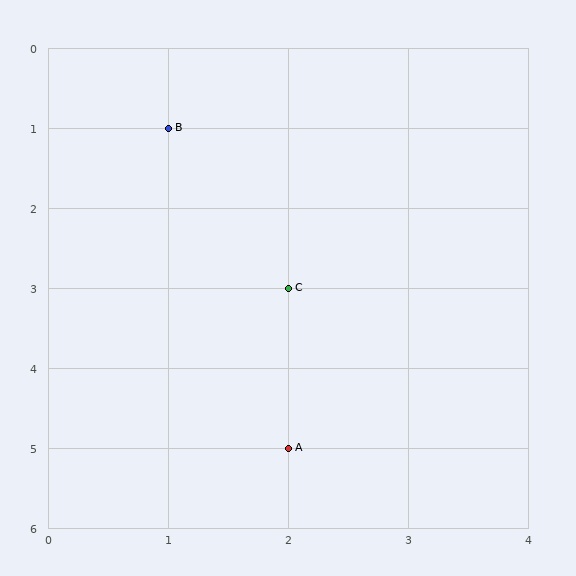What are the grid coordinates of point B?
Point B is at grid coordinates (1, 1).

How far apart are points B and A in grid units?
Points B and A are 1 column and 4 rows apart (about 4.1 grid units diagonally).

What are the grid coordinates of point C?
Point C is at grid coordinates (2, 3).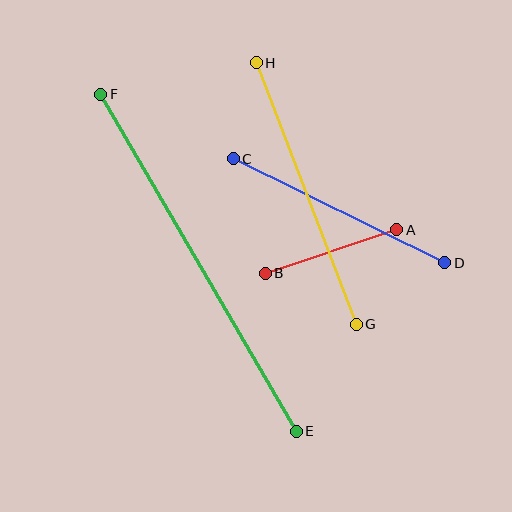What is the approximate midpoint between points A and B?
The midpoint is at approximately (331, 251) pixels.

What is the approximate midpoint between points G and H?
The midpoint is at approximately (306, 193) pixels.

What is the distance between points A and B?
The distance is approximately 138 pixels.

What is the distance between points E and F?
The distance is approximately 389 pixels.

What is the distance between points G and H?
The distance is approximately 280 pixels.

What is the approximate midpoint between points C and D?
The midpoint is at approximately (339, 211) pixels.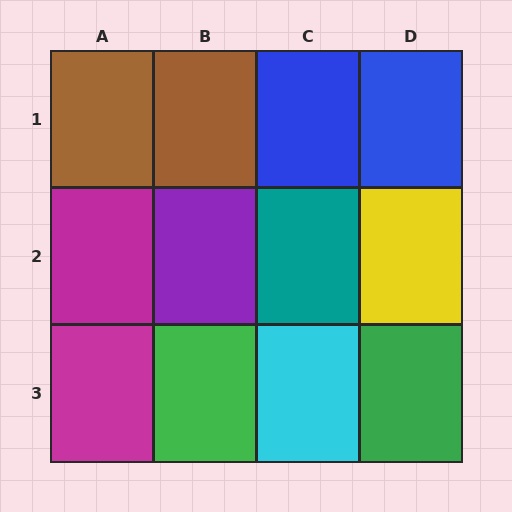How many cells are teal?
1 cell is teal.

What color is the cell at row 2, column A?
Magenta.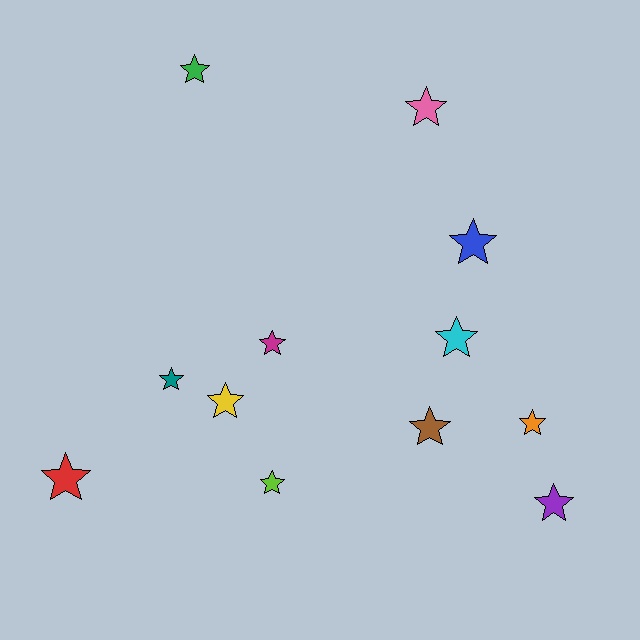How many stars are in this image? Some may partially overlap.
There are 12 stars.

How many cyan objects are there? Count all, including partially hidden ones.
There is 1 cyan object.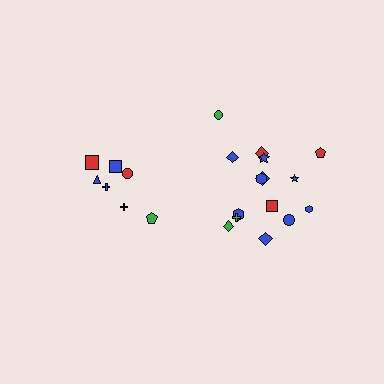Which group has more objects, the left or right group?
The right group.